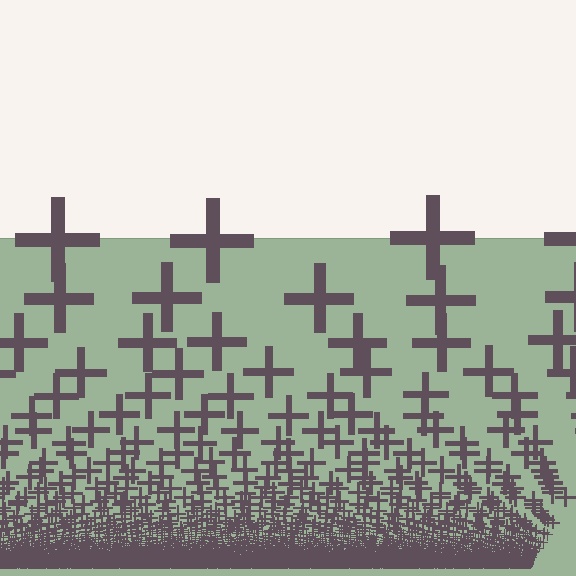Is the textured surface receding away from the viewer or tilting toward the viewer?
The surface appears to tilt toward the viewer. Texture elements get larger and sparser toward the top.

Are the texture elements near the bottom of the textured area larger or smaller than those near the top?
Smaller. The gradient is inverted — elements near the bottom are smaller and denser.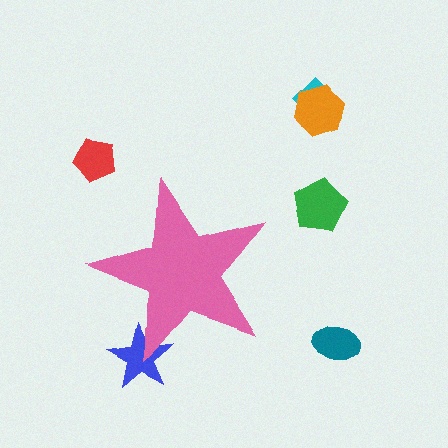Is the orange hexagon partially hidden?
No, the orange hexagon is fully visible.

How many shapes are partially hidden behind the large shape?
1 shape is partially hidden.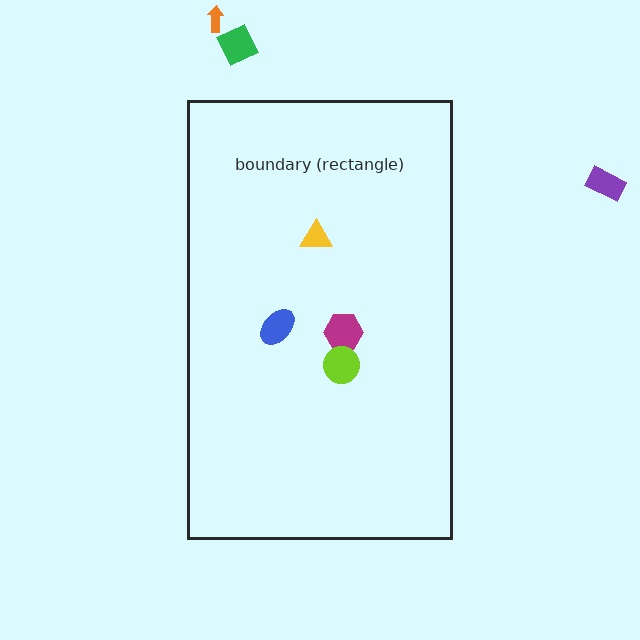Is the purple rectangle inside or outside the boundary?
Outside.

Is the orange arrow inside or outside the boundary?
Outside.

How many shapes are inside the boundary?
4 inside, 3 outside.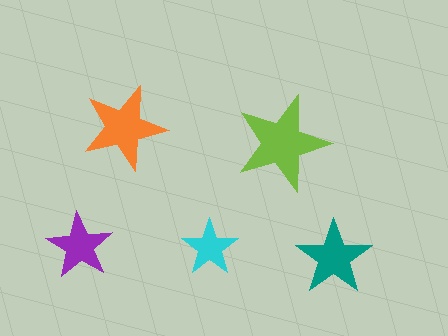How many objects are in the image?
There are 5 objects in the image.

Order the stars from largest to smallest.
the lime one, the orange one, the teal one, the purple one, the cyan one.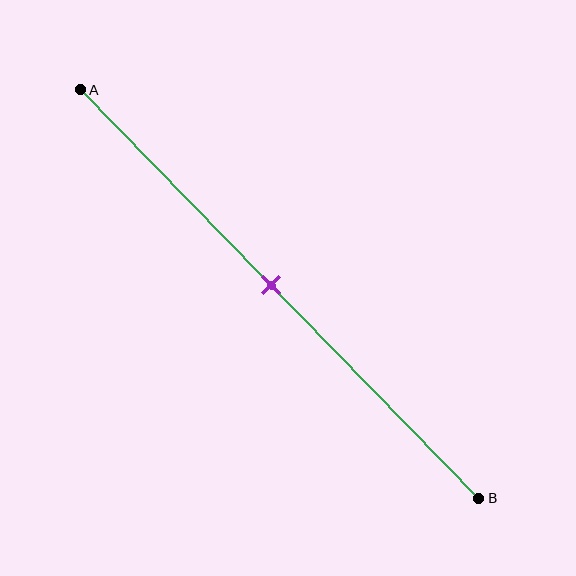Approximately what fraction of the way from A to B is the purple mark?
The purple mark is approximately 50% of the way from A to B.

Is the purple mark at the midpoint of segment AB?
Yes, the mark is approximately at the midpoint.